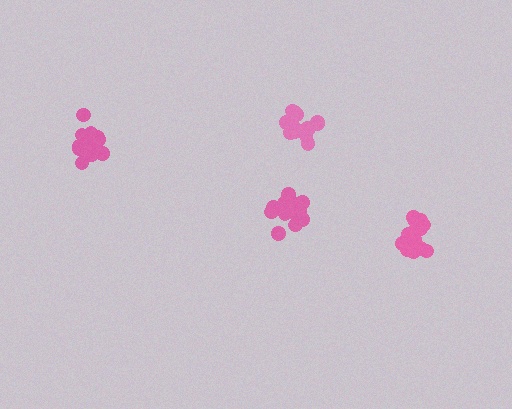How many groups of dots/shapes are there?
There are 4 groups.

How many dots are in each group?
Group 1: 15 dots, Group 2: 17 dots, Group 3: 15 dots, Group 4: 17 dots (64 total).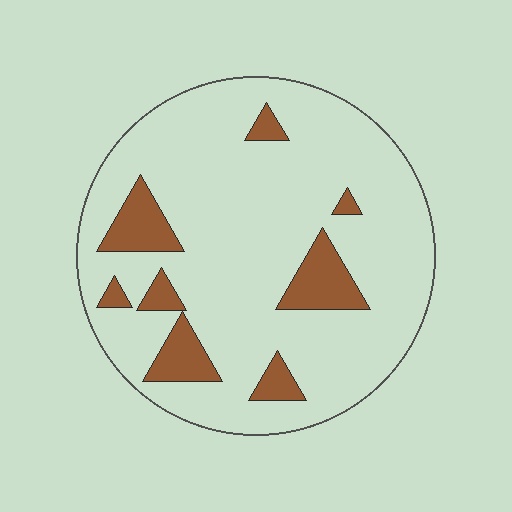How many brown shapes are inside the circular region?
8.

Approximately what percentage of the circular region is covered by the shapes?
Approximately 15%.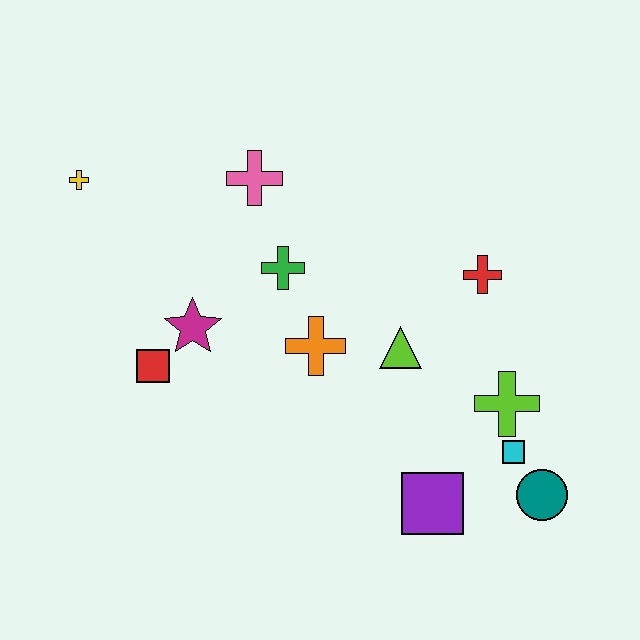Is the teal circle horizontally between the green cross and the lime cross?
No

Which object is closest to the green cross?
The orange cross is closest to the green cross.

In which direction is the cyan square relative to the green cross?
The cyan square is to the right of the green cross.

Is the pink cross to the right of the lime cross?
No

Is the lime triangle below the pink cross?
Yes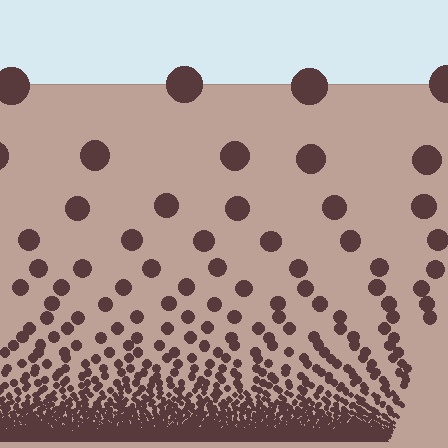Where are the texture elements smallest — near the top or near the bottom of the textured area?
Near the bottom.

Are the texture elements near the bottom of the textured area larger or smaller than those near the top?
Smaller. The gradient is inverted — elements near the bottom are smaller and denser.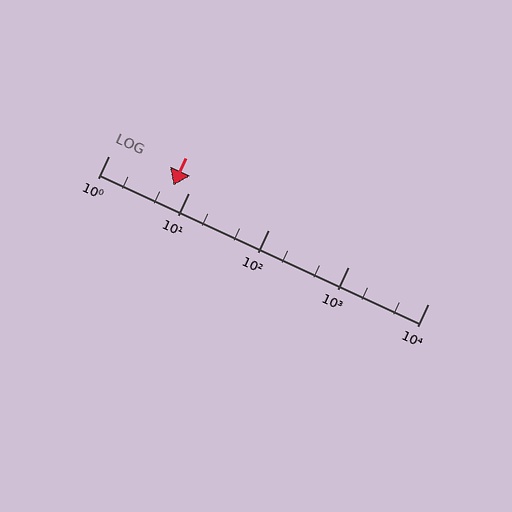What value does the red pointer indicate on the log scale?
The pointer indicates approximately 6.5.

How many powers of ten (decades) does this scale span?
The scale spans 4 decades, from 1 to 10000.